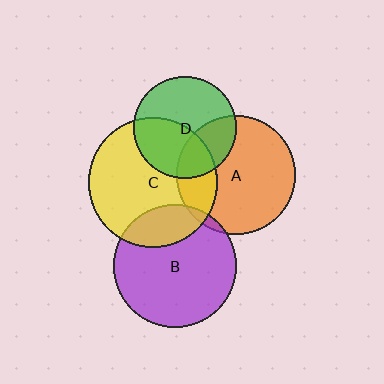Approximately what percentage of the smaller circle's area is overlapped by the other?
Approximately 30%.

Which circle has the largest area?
Circle C (yellow).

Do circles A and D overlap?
Yes.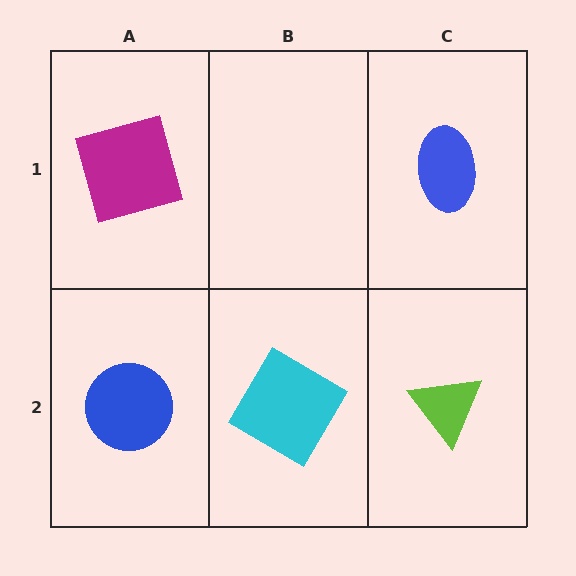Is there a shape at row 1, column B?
No, that cell is empty.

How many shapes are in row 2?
3 shapes.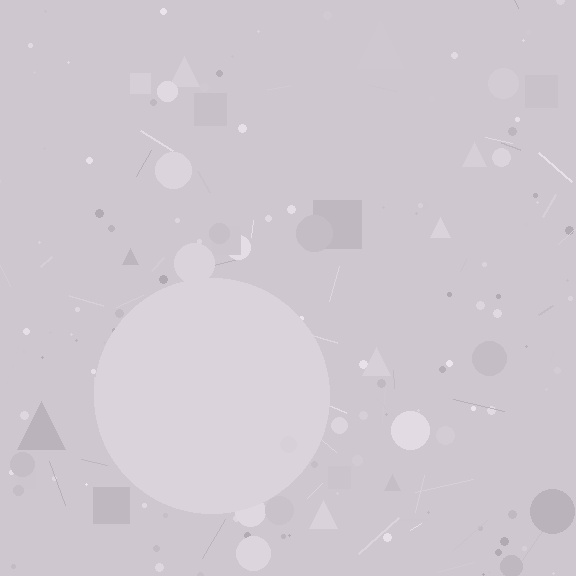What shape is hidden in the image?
A circle is hidden in the image.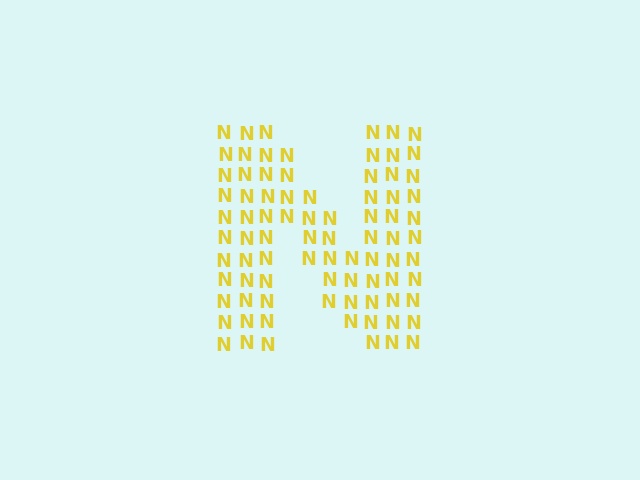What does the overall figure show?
The overall figure shows the letter N.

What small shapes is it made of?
It is made of small letter N's.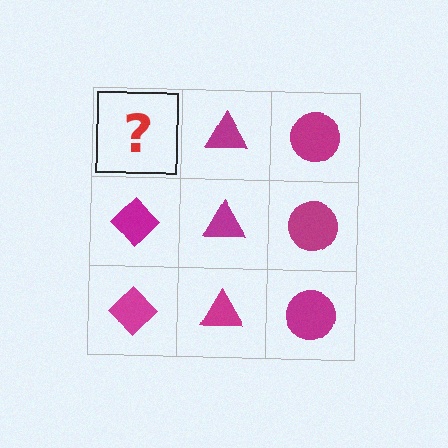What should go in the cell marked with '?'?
The missing cell should contain a magenta diamond.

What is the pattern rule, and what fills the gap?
The rule is that each column has a consistent shape. The gap should be filled with a magenta diamond.